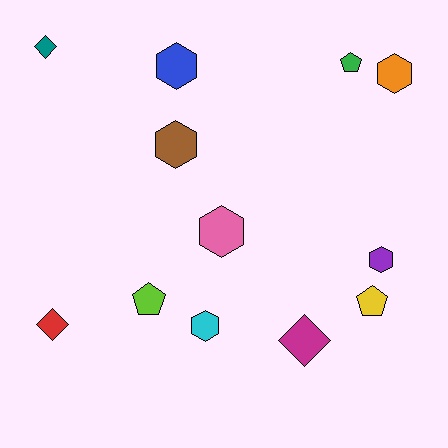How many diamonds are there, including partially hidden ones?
There are 3 diamonds.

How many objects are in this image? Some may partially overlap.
There are 12 objects.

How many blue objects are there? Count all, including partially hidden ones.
There is 1 blue object.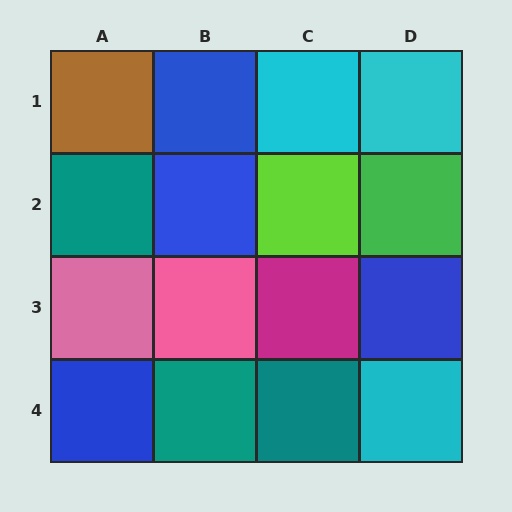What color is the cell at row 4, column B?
Teal.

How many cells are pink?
2 cells are pink.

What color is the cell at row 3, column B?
Pink.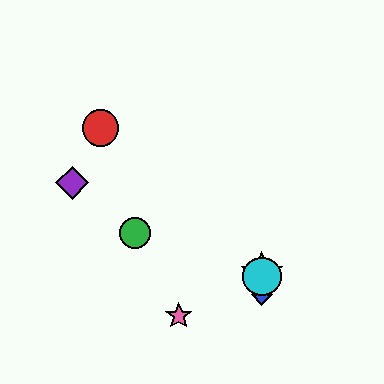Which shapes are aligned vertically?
The blue diamond, the yellow star, the orange star, the cyan circle are aligned vertically.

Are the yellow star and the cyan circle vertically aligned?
Yes, both are at x≈262.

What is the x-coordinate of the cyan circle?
The cyan circle is at x≈262.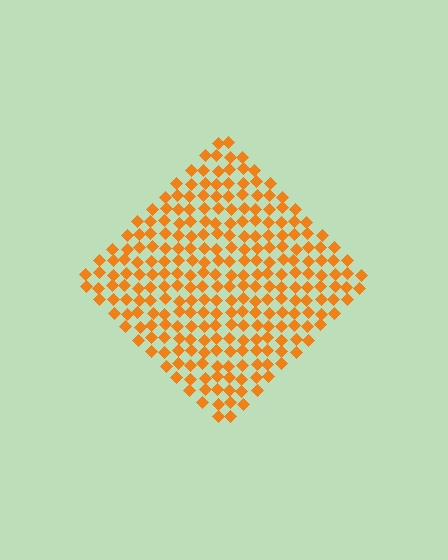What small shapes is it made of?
It is made of small diamonds.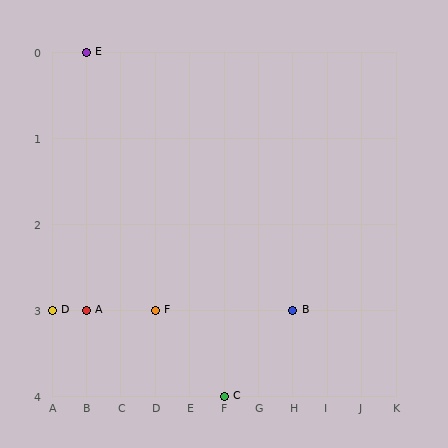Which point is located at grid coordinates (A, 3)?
Point D is at (A, 3).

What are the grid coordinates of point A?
Point A is at grid coordinates (B, 3).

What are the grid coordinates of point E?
Point E is at grid coordinates (B, 0).